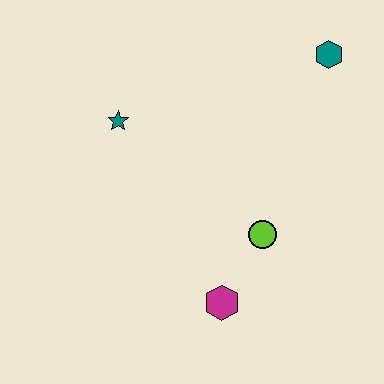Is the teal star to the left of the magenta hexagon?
Yes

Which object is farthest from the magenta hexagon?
The teal hexagon is farthest from the magenta hexagon.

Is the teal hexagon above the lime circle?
Yes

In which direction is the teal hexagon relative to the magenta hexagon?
The teal hexagon is above the magenta hexagon.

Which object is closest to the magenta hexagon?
The lime circle is closest to the magenta hexagon.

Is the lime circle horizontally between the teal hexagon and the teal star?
Yes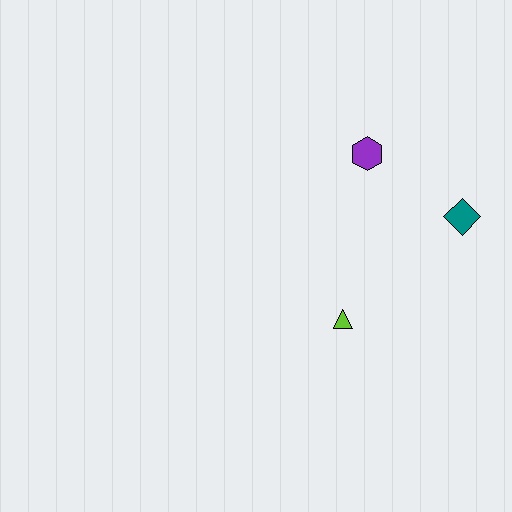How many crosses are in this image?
There are no crosses.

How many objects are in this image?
There are 3 objects.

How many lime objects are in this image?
There is 1 lime object.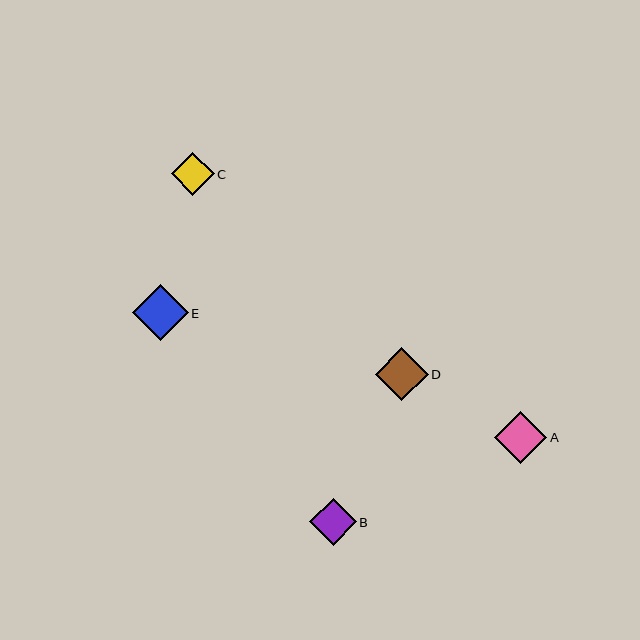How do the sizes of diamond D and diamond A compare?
Diamond D and diamond A are approximately the same size.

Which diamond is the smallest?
Diamond C is the smallest with a size of approximately 43 pixels.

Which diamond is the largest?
Diamond E is the largest with a size of approximately 56 pixels.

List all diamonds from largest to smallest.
From largest to smallest: E, D, A, B, C.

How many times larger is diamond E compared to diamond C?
Diamond E is approximately 1.3 times the size of diamond C.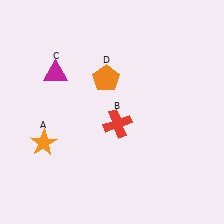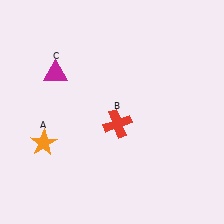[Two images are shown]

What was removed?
The orange pentagon (D) was removed in Image 2.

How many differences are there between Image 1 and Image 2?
There is 1 difference between the two images.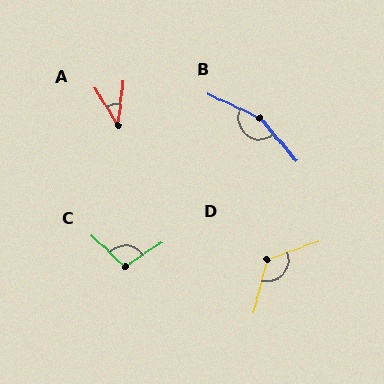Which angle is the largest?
B, at approximately 155 degrees.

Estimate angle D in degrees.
Approximately 126 degrees.